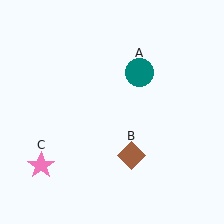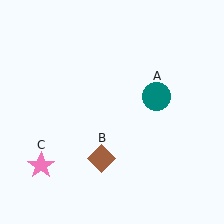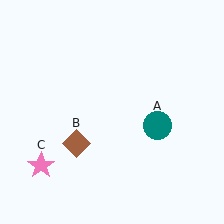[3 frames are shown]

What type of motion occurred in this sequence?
The teal circle (object A), brown diamond (object B) rotated clockwise around the center of the scene.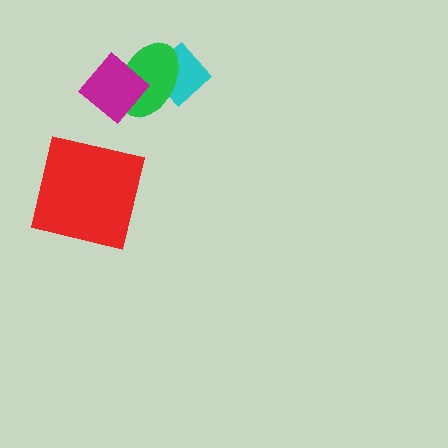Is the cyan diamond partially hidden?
Yes, it is partially covered by another shape.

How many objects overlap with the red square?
0 objects overlap with the red square.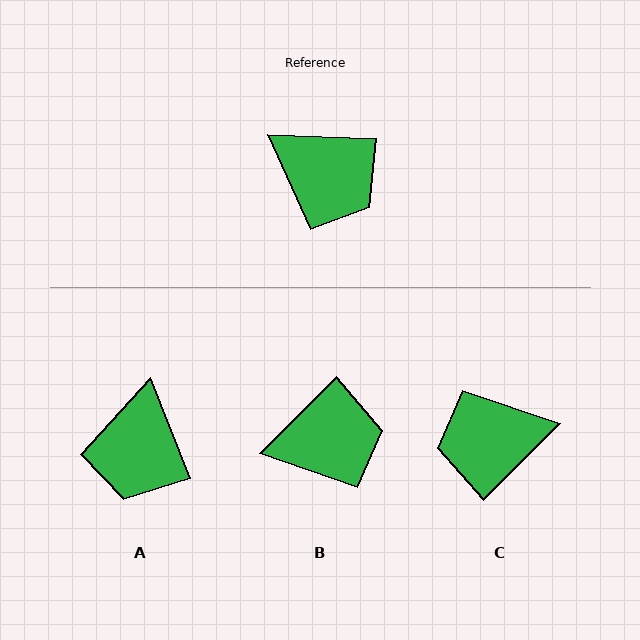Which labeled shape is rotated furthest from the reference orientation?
C, about 133 degrees away.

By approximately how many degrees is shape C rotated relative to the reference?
Approximately 133 degrees clockwise.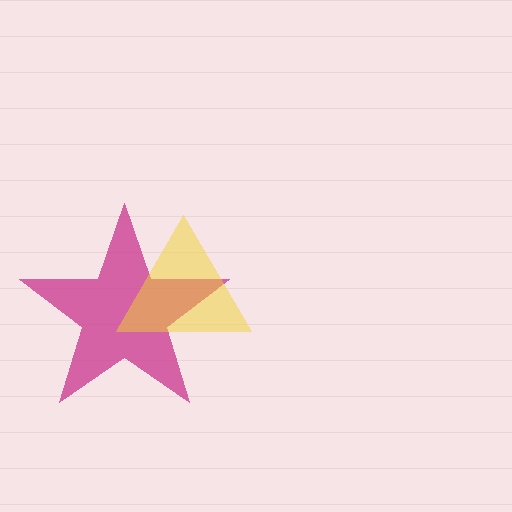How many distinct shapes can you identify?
There are 2 distinct shapes: a magenta star, a yellow triangle.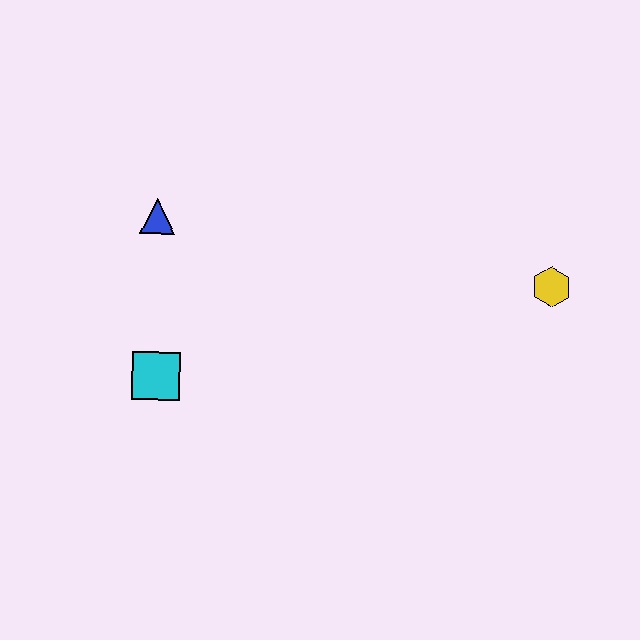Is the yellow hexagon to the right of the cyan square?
Yes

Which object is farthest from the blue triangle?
The yellow hexagon is farthest from the blue triangle.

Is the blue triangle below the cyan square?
No